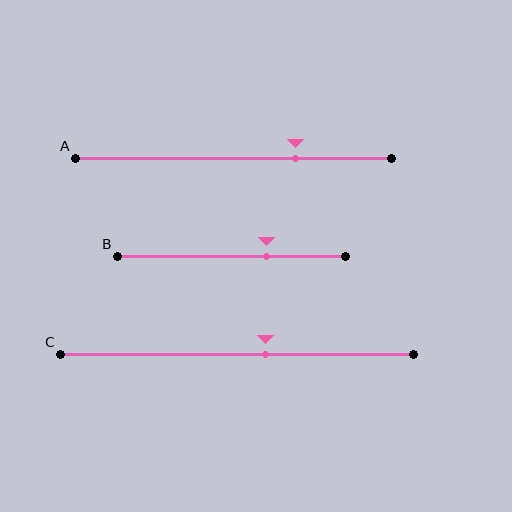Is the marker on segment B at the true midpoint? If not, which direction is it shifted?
No, the marker on segment B is shifted to the right by about 15% of the segment length.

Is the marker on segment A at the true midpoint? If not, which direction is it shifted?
No, the marker on segment A is shifted to the right by about 20% of the segment length.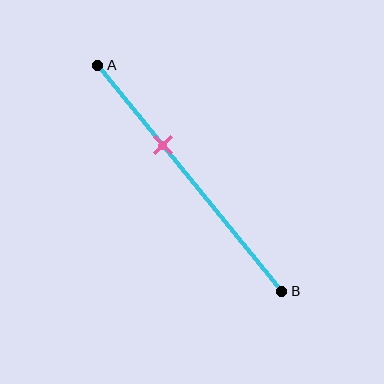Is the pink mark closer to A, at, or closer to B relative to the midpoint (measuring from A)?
The pink mark is closer to point A than the midpoint of segment AB.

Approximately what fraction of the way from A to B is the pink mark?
The pink mark is approximately 35% of the way from A to B.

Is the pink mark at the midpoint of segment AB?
No, the mark is at about 35% from A, not at the 50% midpoint.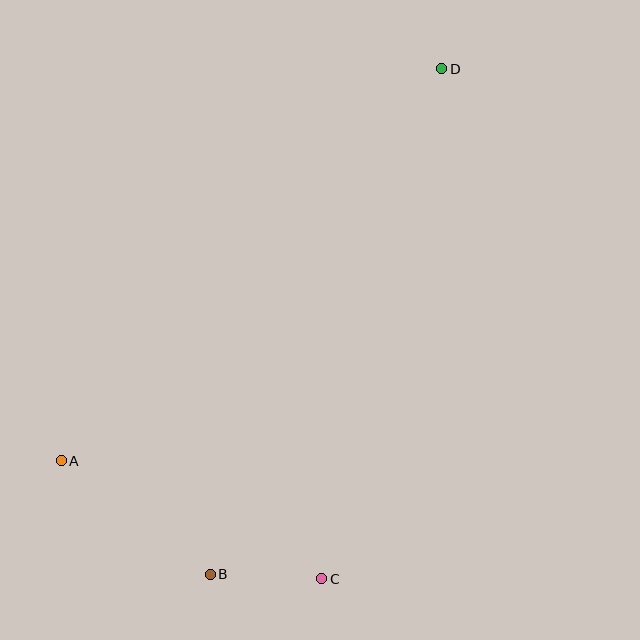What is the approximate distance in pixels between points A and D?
The distance between A and D is approximately 547 pixels.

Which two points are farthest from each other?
Points B and D are farthest from each other.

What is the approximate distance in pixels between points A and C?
The distance between A and C is approximately 286 pixels.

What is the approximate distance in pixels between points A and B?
The distance between A and B is approximately 187 pixels.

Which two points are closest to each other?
Points B and C are closest to each other.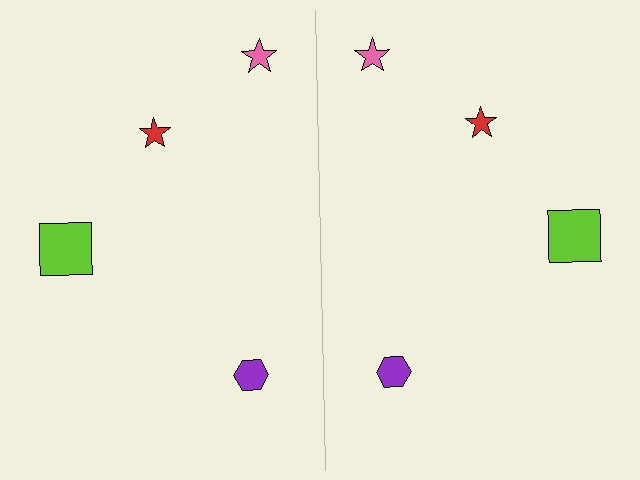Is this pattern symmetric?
Yes, this pattern has bilateral (reflection) symmetry.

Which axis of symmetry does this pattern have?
The pattern has a vertical axis of symmetry running through the center of the image.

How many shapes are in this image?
There are 8 shapes in this image.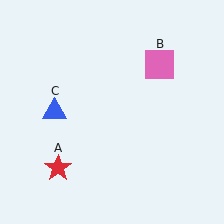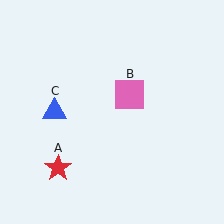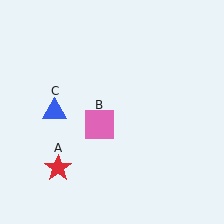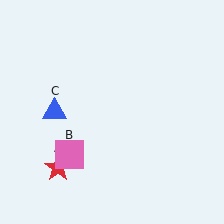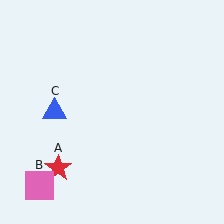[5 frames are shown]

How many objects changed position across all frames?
1 object changed position: pink square (object B).